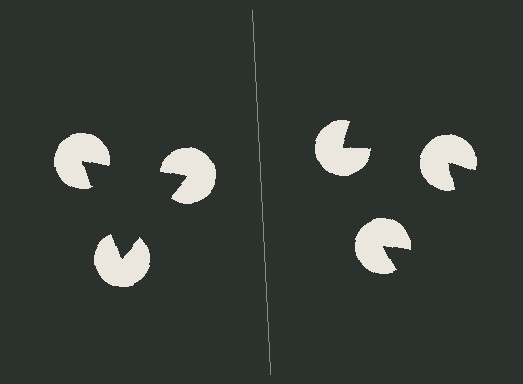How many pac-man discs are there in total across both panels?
6 — 3 on each side.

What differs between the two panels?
The pac-man discs are positioned identically on both sides; only the wedge orientations differ. On the left they align to a triangle; on the right they are misaligned.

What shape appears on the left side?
An illusory triangle.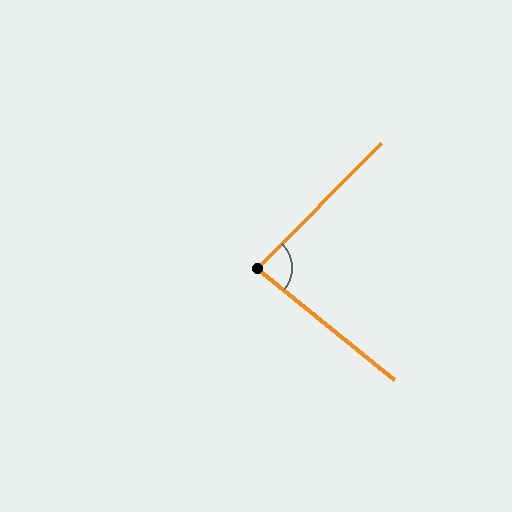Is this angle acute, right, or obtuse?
It is acute.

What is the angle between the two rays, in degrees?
Approximately 84 degrees.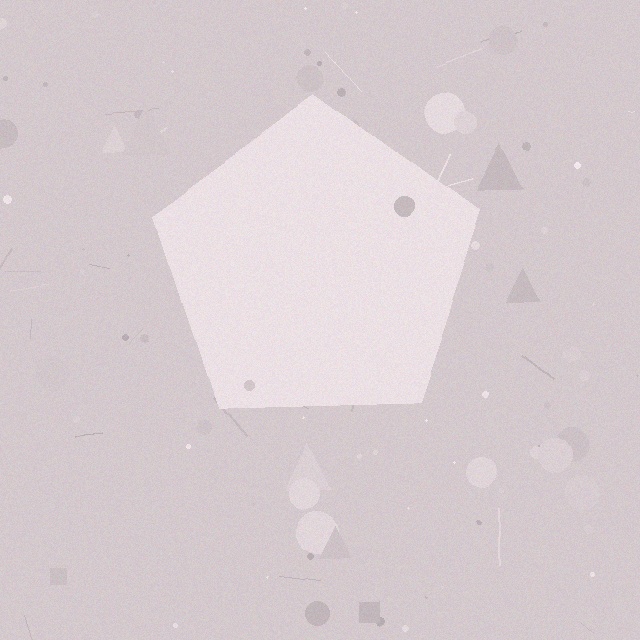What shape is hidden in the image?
A pentagon is hidden in the image.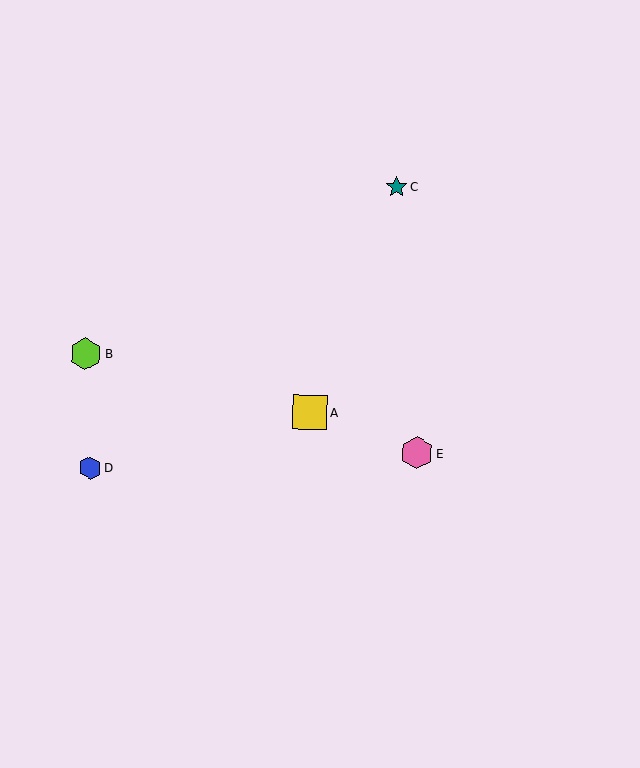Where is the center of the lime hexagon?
The center of the lime hexagon is at (85, 354).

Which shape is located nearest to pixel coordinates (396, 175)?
The teal star (labeled C) at (396, 187) is nearest to that location.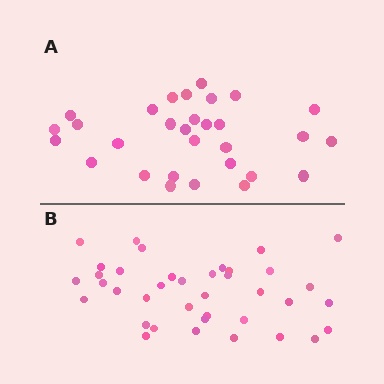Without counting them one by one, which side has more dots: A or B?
Region B (the bottom region) has more dots.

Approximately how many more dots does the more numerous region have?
Region B has roughly 8 or so more dots than region A.